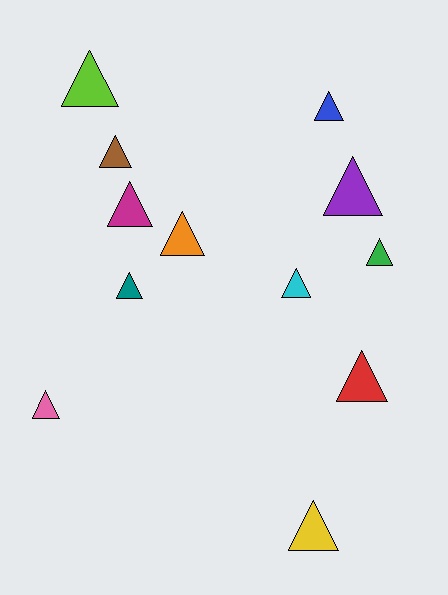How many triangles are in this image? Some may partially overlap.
There are 12 triangles.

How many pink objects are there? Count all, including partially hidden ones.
There is 1 pink object.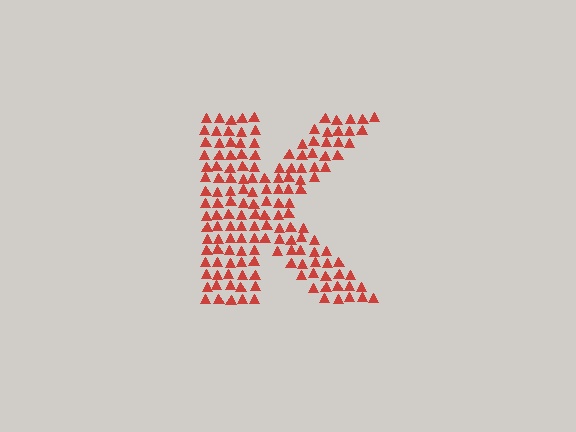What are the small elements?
The small elements are triangles.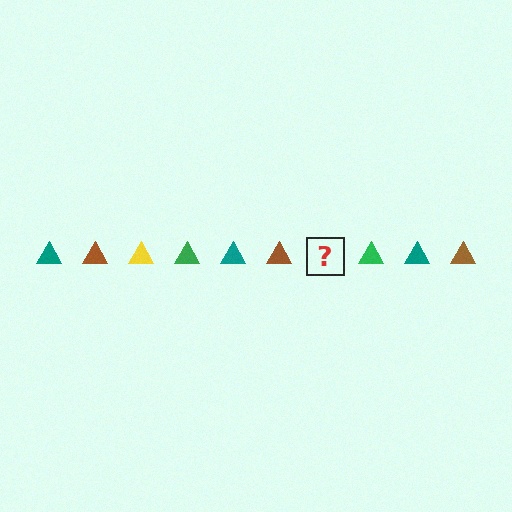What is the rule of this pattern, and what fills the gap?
The rule is that the pattern cycles through teal, brown, yellow, green triangles. The gap should be filled with a yellow triangle.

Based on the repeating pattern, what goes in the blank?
The blank should be a yellow triangle.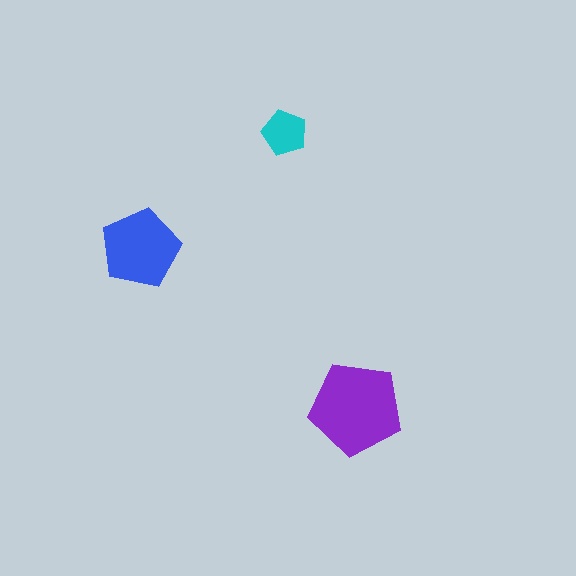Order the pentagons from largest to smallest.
the purple one, the blue one, the cyan one.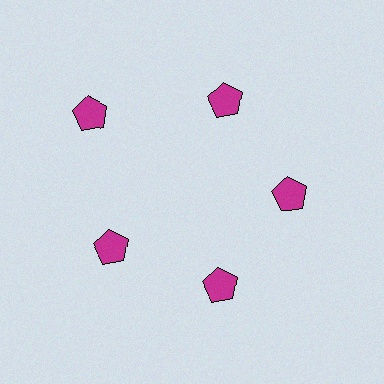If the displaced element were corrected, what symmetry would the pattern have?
It would have 5-fold rotational symmetry — the pattern would map onto itself every 72 degrees.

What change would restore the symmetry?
The symmetry would be restored by moving it inward, back onto the ring so that all 5 pentagons sit at equal angles and equal distance from the center.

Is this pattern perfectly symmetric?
No. The 5 magenta pentagons are arranged in a ring, but one element near the 10 o'clock position is pushed outward from the center, breaking the 5-fold rotational symmetry.